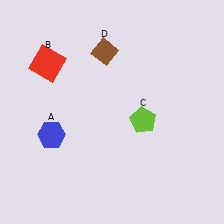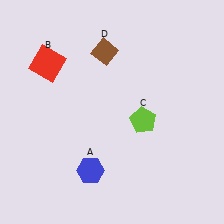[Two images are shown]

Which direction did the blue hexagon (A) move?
The blue hexagon (A) moved right.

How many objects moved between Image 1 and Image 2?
1 object moved between the two images.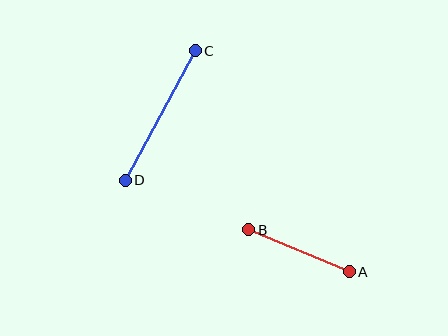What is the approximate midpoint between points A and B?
The midpoint is at approximately (299, 251) pixels.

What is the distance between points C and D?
The distance is approximately 147 pixels.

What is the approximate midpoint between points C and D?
The midpoint is at approximately (160, 115) pixels.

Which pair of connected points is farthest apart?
Points C and D are farthest apart.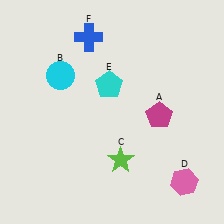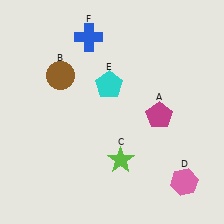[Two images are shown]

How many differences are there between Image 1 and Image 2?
There is 1 difference between the two images.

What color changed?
The circle (B) changed from cyan in Image 1 to brown in Image 2.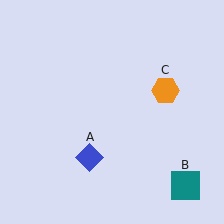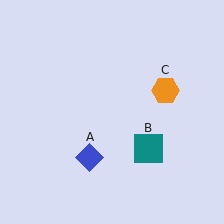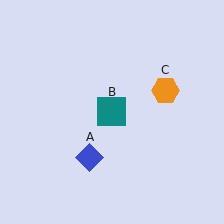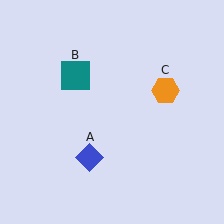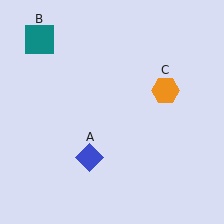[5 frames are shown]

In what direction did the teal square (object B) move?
The teal square (object B) moved up and to the left.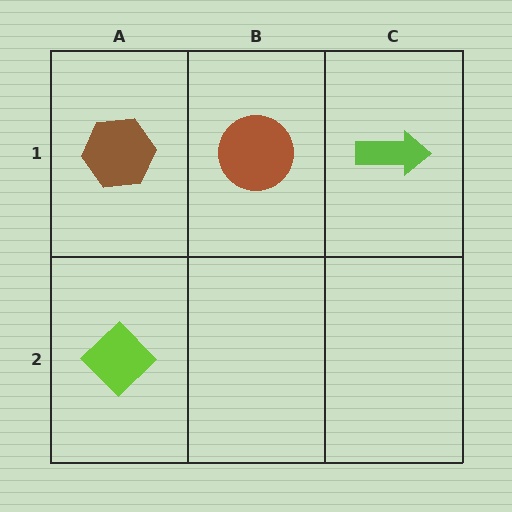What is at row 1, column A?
A brown hexagon.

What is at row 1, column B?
A brown circle.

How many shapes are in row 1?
3 shapes.